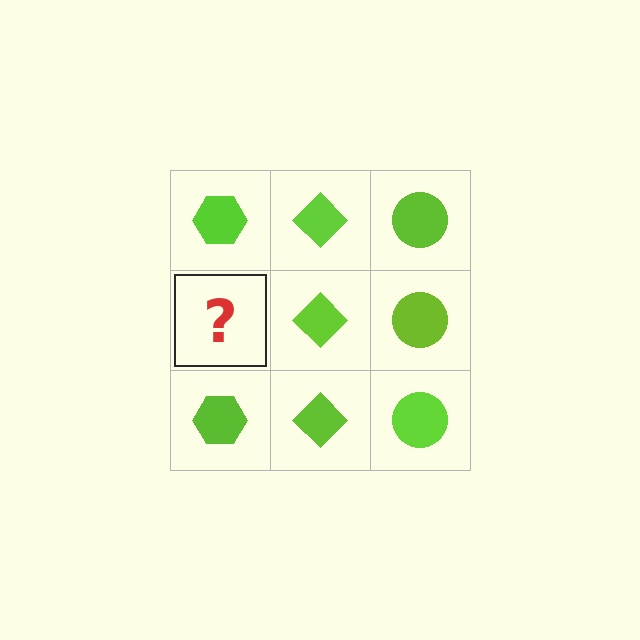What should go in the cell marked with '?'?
The missing cell should contain a lime hexagon.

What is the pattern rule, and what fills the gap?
The rule is that each column has a consistent shape. The gap should be filled with a lime hexagon.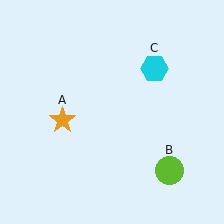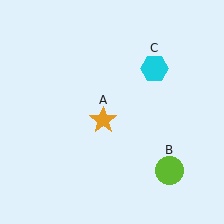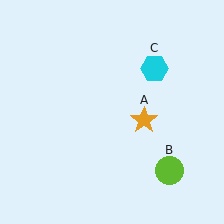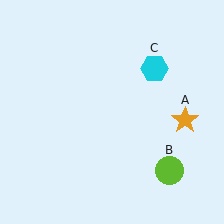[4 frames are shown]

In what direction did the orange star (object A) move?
The orange star (object A) moved right.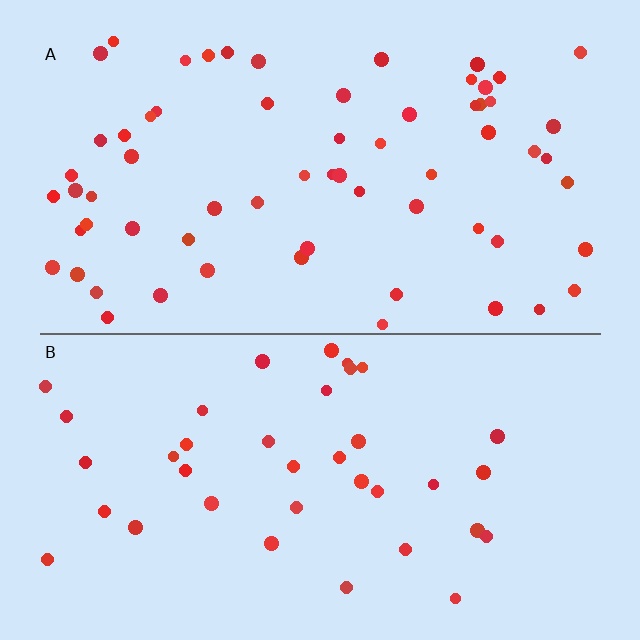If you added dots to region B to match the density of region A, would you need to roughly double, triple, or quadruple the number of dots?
Approximately double.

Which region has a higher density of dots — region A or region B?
A (the top).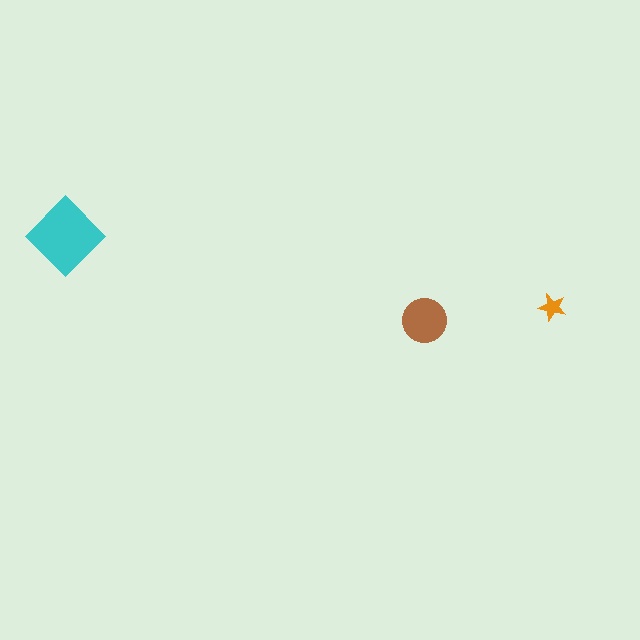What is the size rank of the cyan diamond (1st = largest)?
1st.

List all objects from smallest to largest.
The orange star, the brown circle, the cyan diamond.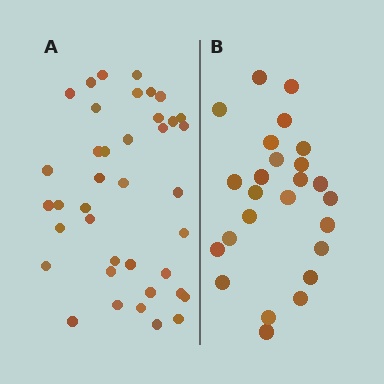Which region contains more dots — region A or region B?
Region A (the left region) has more dots.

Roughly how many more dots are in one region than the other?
Region A has approximately 15 more dots than region B.